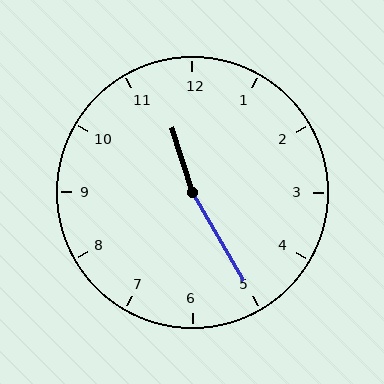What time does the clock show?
11:25.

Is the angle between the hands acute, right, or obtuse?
It is obtuse.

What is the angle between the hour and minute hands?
Approximately 168 degrees.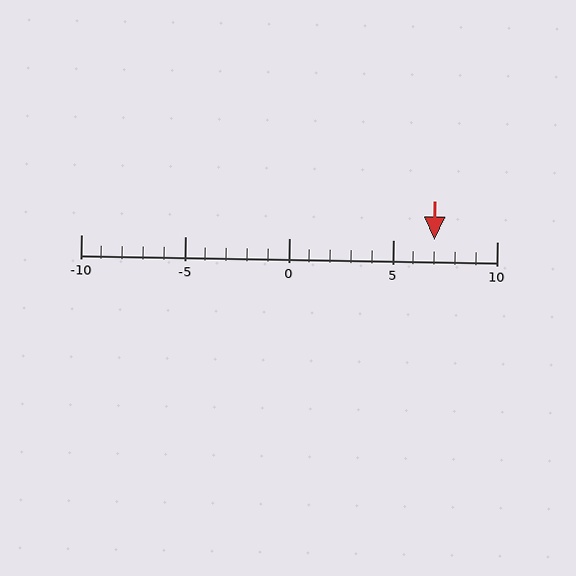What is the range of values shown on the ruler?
The ruler shows values from -10 to 10.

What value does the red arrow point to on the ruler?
The red arrow points to approximately 7.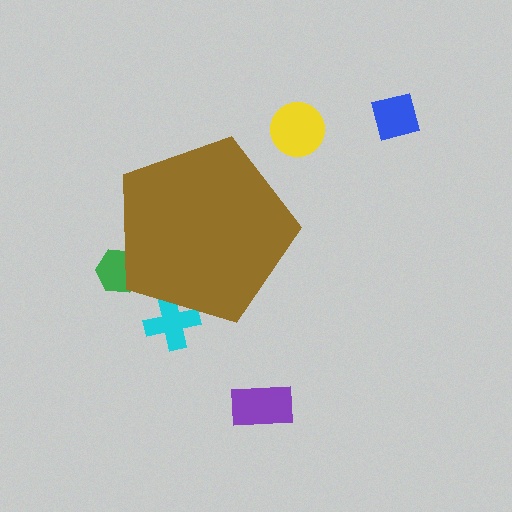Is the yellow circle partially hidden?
No, the yellow circle is fully visible.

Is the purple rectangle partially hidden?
No, the purple rectangle is fully visible.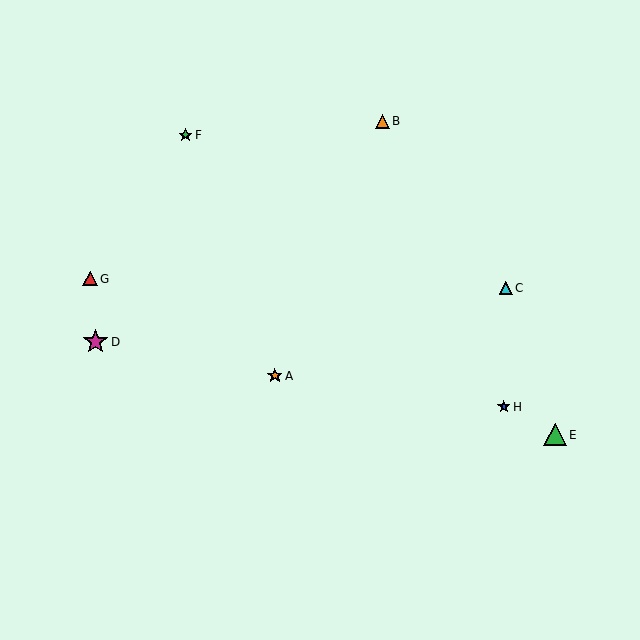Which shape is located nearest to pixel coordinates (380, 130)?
The orange triangle (labeled B) at (382, 121) is nearest to that location.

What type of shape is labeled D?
Shape D is a magenta star.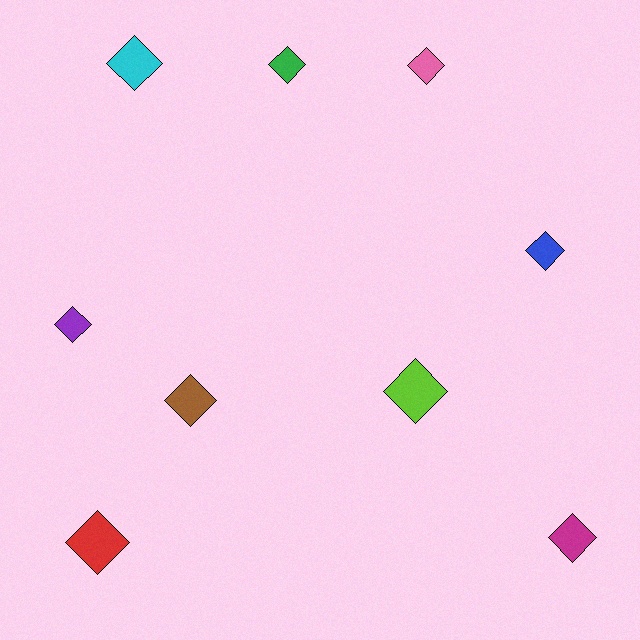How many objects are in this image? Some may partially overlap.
There are 9 objects.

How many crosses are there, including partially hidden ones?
There are no crosses.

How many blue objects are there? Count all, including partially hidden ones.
There is 1 blue object.